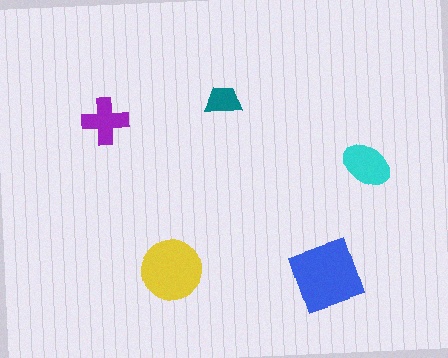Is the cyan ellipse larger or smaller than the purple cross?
Larger.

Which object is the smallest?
The teal trapezoid.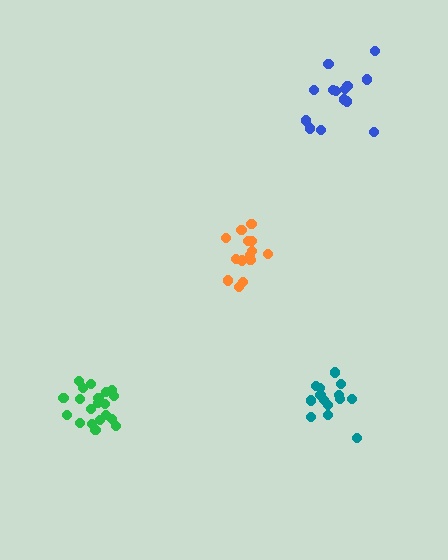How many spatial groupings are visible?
There are 4 spatial groupings.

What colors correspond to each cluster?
The clusters are colored: orange, blue, green, teal.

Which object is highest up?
The blue cluster is topmost.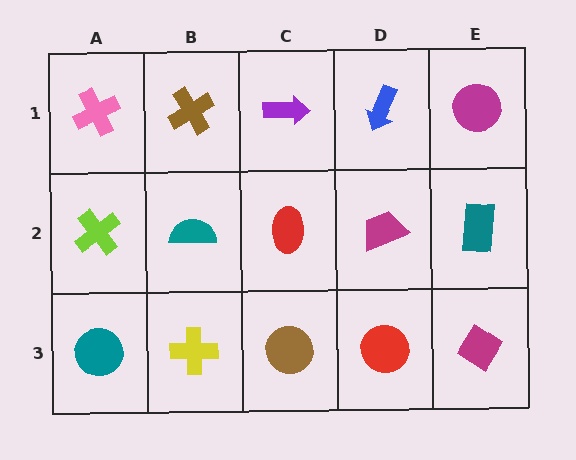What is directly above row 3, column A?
A lime cross.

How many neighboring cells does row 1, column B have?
3.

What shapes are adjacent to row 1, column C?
A red ellipse (row 2, column C), a brown cross (row 1, column B), a blue arrow (row 1, column D).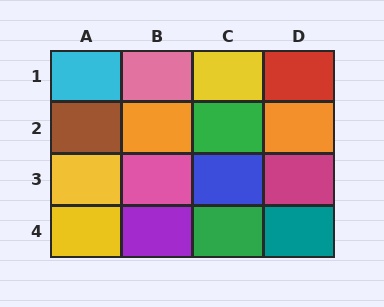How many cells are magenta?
1 cell is magenta.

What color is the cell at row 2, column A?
Brown.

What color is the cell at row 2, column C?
Green.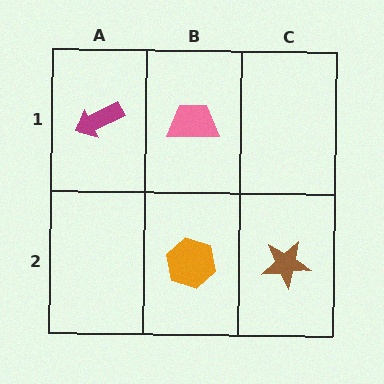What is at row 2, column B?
An orange hexagon.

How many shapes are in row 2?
2 shapes.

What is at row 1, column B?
A pink trapezoid.